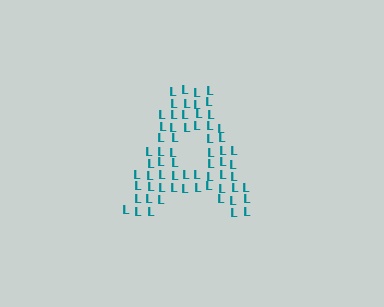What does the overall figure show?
The overall figure shows the letter A.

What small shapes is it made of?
It is made of small letter L's.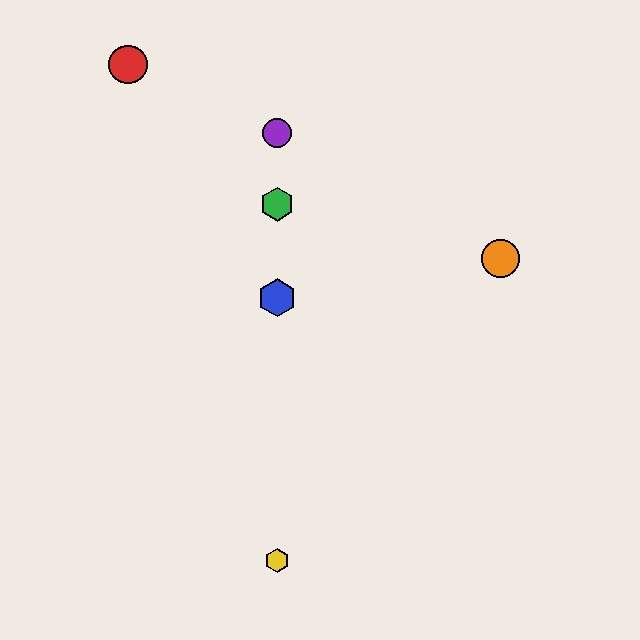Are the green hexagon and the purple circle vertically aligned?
Yes, both are at x≈277.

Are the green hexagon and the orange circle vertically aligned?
No, the green hexagon is at x≈277 and the orange circle is at x≈501.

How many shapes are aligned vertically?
4 shapes (the blue hexagon, the green hexagon, the yellow hexagon, the purple circle) are aligned vertically.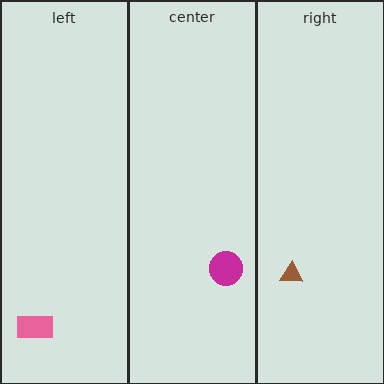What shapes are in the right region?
The brown triangle.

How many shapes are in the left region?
1.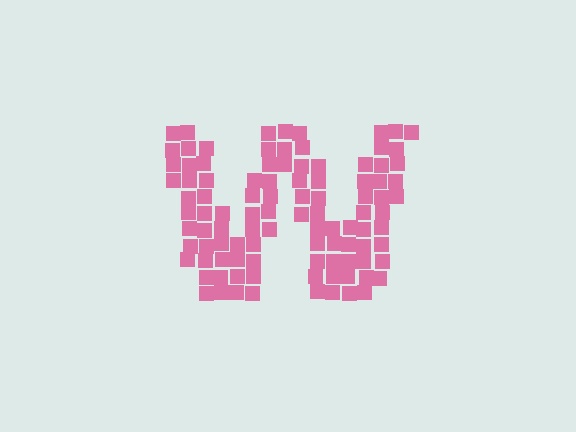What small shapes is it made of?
It is made of small squares.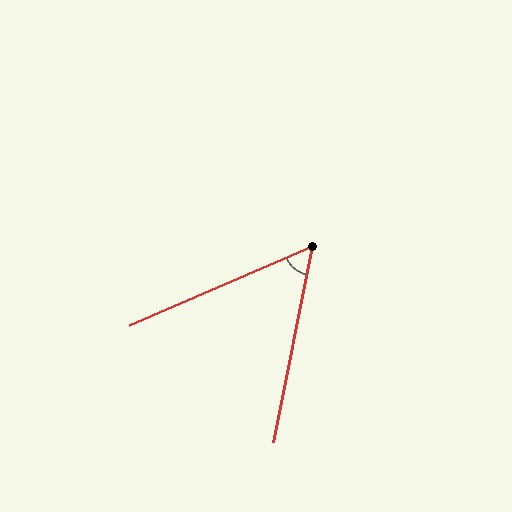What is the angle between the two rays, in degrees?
Approximately 55 degrees.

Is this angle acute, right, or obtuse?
It is acute.